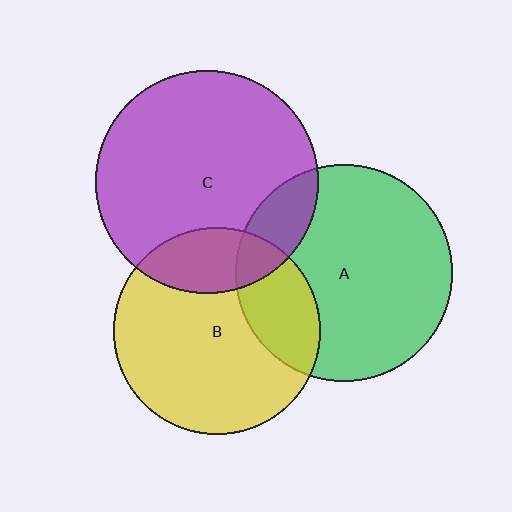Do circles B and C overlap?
Yes.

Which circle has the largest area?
Circle C (purple).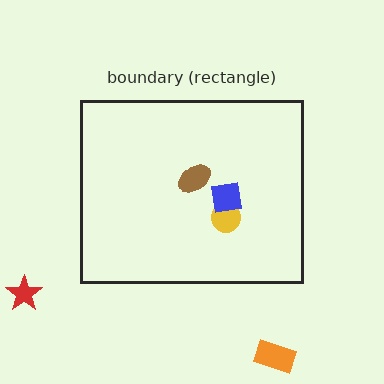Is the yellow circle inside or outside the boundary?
Inside.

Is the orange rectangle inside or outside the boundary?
Outside.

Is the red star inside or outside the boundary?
Outside.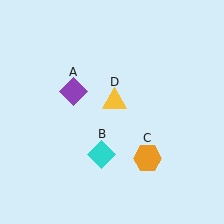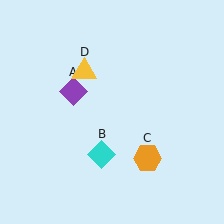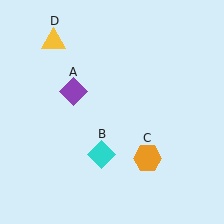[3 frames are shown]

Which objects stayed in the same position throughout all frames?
Purple diamond (object A) and cyan diamond (object B) and orange hexagon (object C) remained stationary.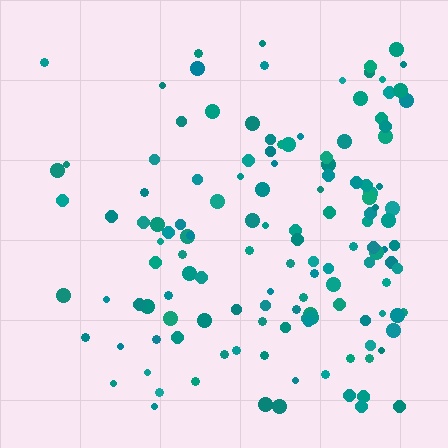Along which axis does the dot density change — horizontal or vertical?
Horizontal.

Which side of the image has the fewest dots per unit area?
The left.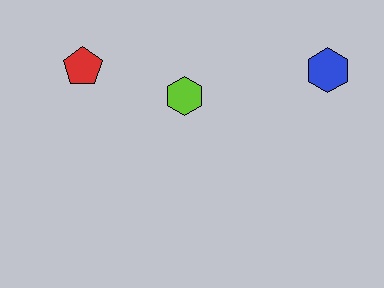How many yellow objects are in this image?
There are no yellow objects.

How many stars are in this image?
There are no stars.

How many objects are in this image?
There are 3 objects.